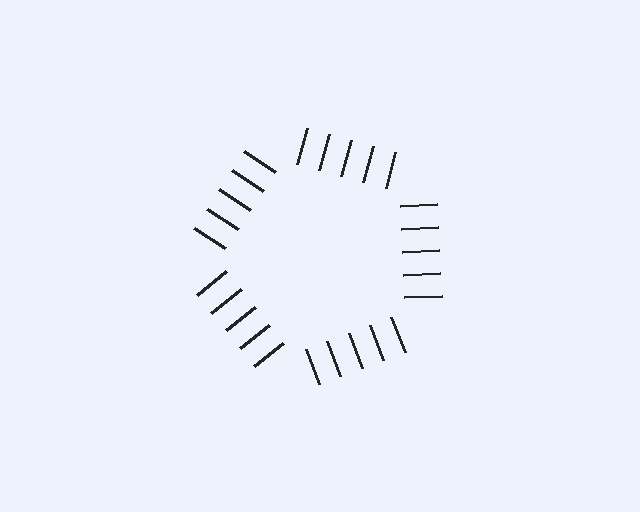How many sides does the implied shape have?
5 sides — the line-ends trace a pentagon.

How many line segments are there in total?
25 — 5 along each of the 5 edges.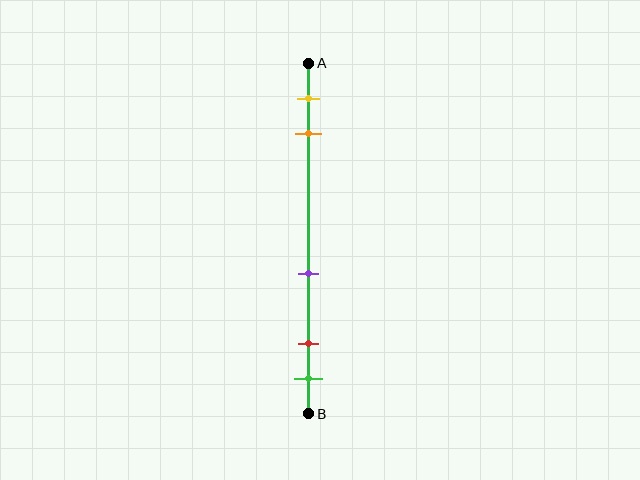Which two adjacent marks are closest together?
The red and green marks are the closest adjacent pair.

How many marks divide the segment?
There are 5 marks dividing the segment.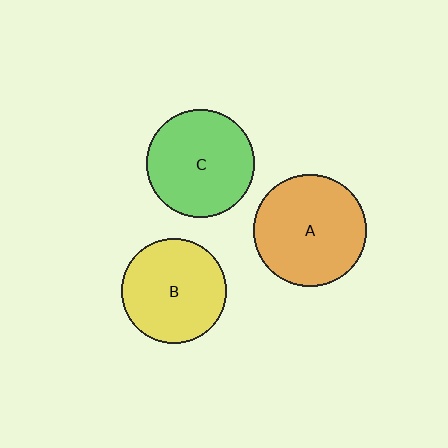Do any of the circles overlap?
No, none of the circles overlap.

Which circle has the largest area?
Circle A (orange).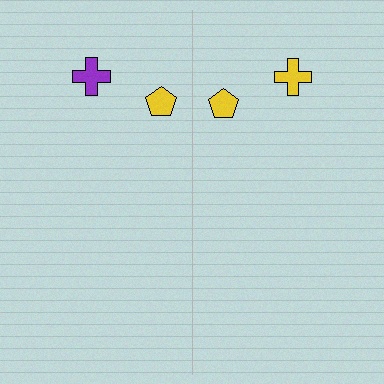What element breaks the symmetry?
The yellow cross on the right side breaks the symmetry — its mirror counterpart is purple.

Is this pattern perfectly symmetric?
No, the pattern is not perfectly symmetric. The yellow cross on the right side breaks the symmetry — its mirror counterpart is purple.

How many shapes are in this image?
There are 4 shapes in this image.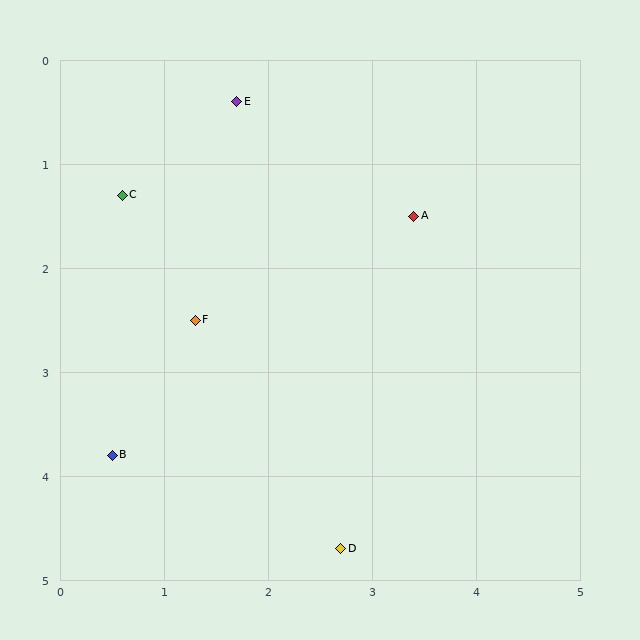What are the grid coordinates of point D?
Point D is at approximately (2.7, 4.7).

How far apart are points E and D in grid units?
Points E and D are about 4.4 grid units apart.